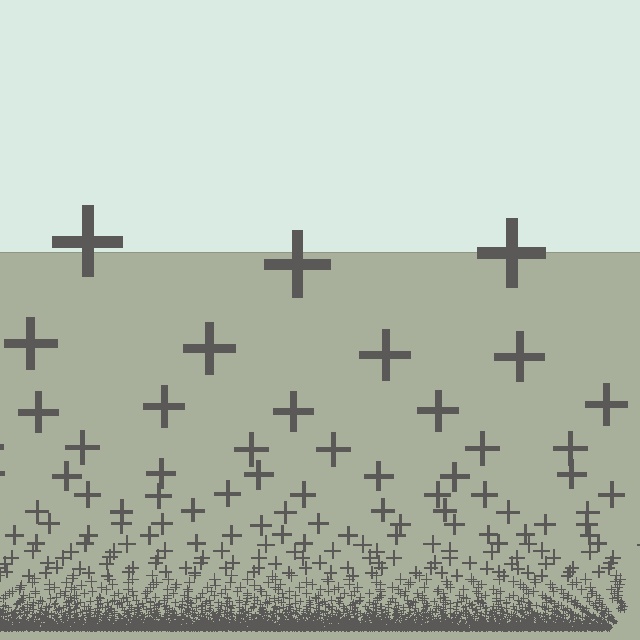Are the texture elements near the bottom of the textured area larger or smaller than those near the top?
Smaller. The gradient is inverted — elements near the bottom are smaller and denser.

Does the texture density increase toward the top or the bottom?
Density increases toward the bottom.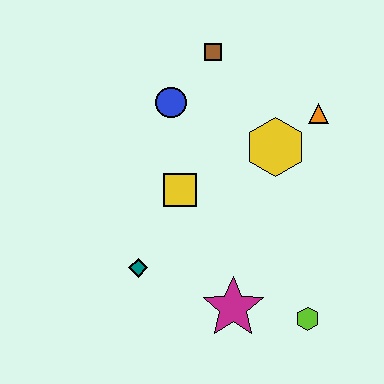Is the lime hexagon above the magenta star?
No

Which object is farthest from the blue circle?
The lime hexagon is farthest from the blue circle.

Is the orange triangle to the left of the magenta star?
No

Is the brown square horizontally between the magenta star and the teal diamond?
Yes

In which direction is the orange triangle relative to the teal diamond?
The orange triangle is to the right of the teal diamond.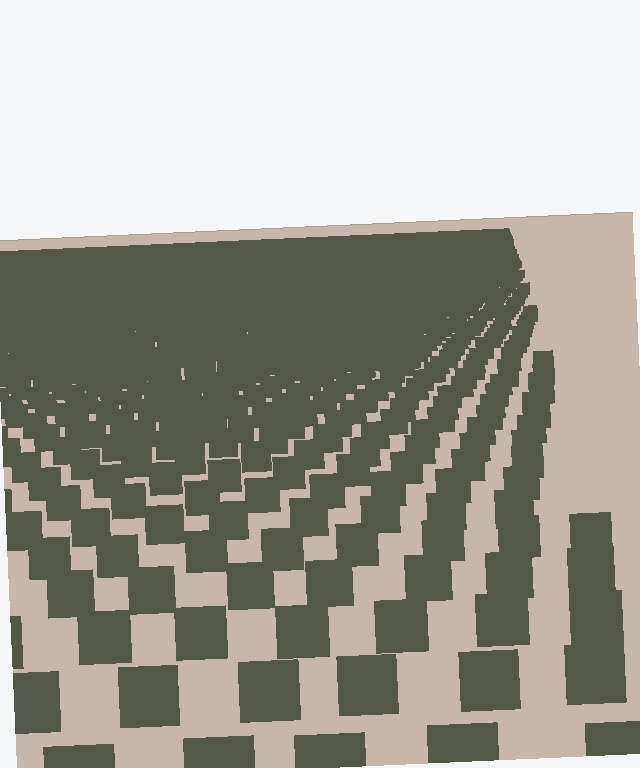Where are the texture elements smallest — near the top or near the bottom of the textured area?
Near the top.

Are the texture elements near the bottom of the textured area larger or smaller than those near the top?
Larger. Near the bottom, elements are closer to the viewer and appear at a bigger on-screen size.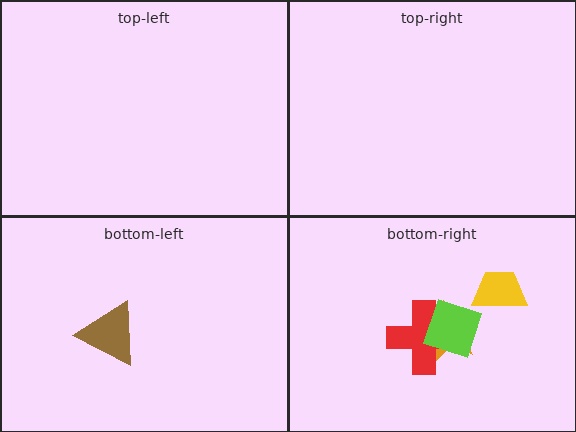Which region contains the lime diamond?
The bottom-right region.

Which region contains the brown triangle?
The bottom-left region.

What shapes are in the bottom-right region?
The orange star, the red cross, the lime diamond, the yellow trapezoid.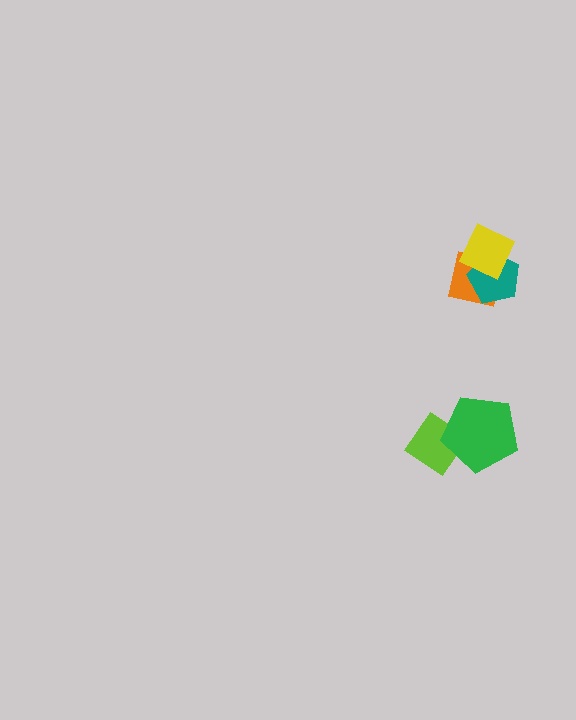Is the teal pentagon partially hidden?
Yes, it is partially covered by another shape.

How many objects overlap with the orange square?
2 objects overlap with the orange square.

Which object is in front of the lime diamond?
The green pentagon is in front of the lime diamond.